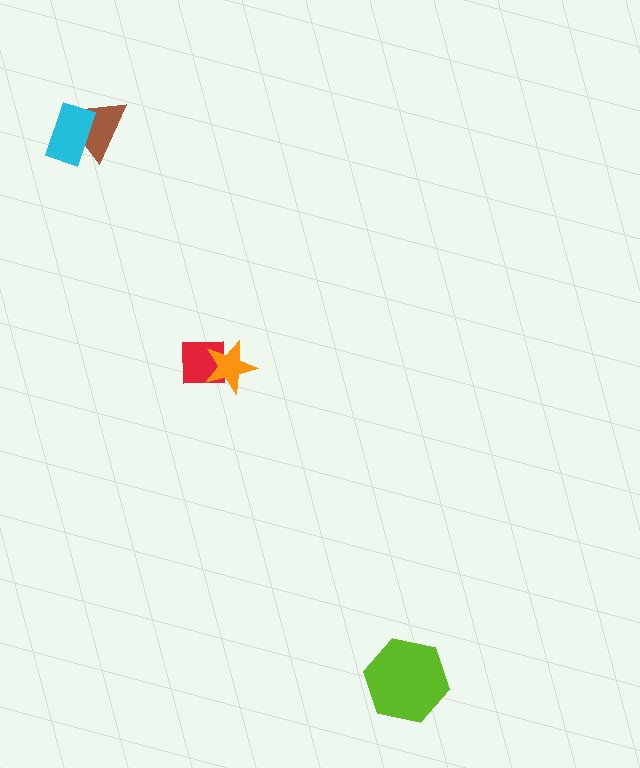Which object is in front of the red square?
The orange star is in front of the red square.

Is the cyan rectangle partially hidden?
No, no other shape covers it.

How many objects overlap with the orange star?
1 object overlaps with the orange star.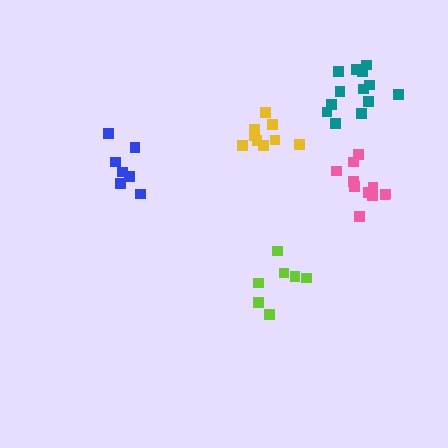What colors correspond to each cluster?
The clusters are colored: pink, blue, lime, teal, yellow.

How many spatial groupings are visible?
There are 5 spatial groupings.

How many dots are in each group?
Group 1: 11 dots, Group 2: 7 dots, Group 3: 7 dots, Group 4: 13 dots, Group 5: 9 dots (47 total).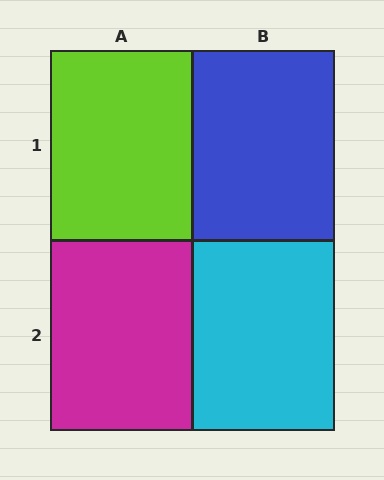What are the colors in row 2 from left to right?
Magenta, cyan.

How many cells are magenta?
1 cell is magenta.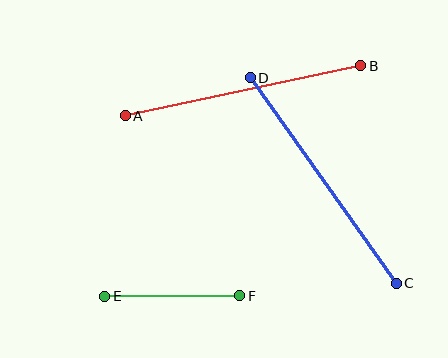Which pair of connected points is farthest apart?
Points C and D are farthest apart.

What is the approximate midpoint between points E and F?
The midpoint is at approximately (172, 296) pixels.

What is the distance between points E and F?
The distance is approximately 135 pixels.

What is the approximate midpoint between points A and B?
The midpoint is at approximately (243, 91) pixels.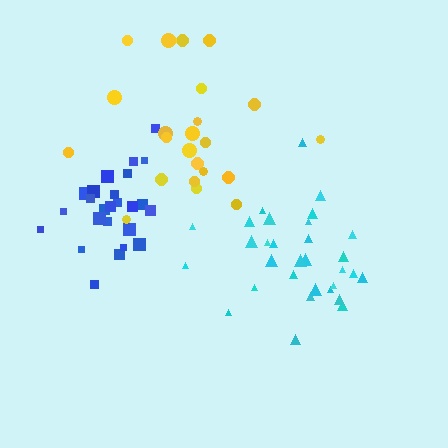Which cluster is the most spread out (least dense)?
Yellow.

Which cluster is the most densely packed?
Blue.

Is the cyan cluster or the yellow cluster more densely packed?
Cyan.